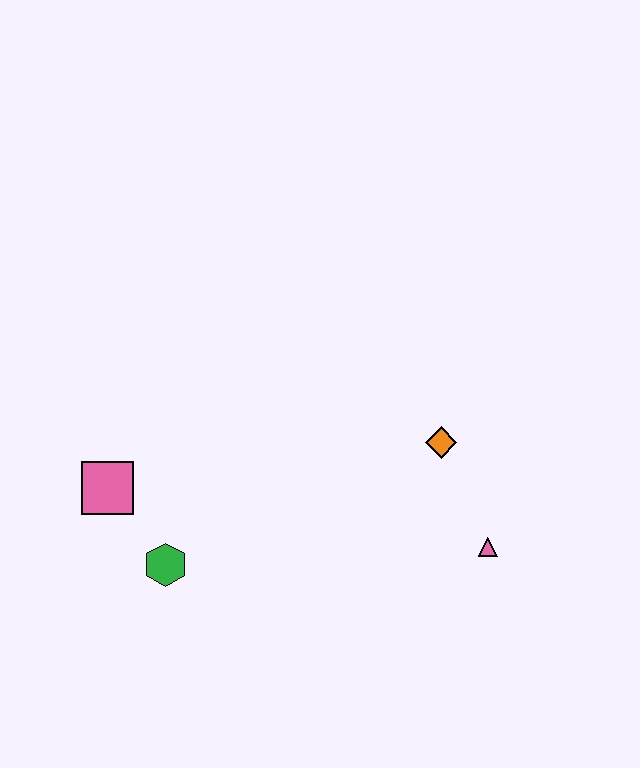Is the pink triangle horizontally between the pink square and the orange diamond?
No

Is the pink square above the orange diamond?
No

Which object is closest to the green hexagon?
The pink square is closest to the green hexagon.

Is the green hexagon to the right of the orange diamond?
No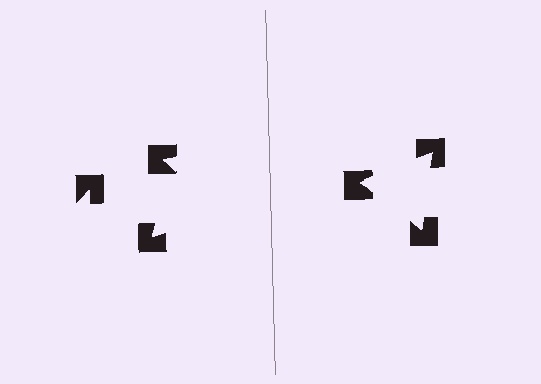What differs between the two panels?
The notched squares are positioned identically on both sides; only the wedge orientations differ. On the right they align to a triangle; on the left they are misaligned.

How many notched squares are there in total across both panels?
6 — 3 on each side.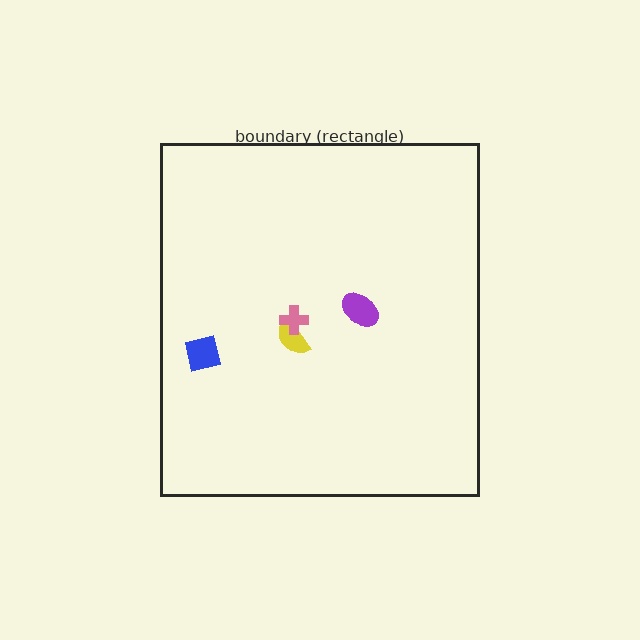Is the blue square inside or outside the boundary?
Inside.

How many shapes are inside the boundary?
4 inside, 0 outside.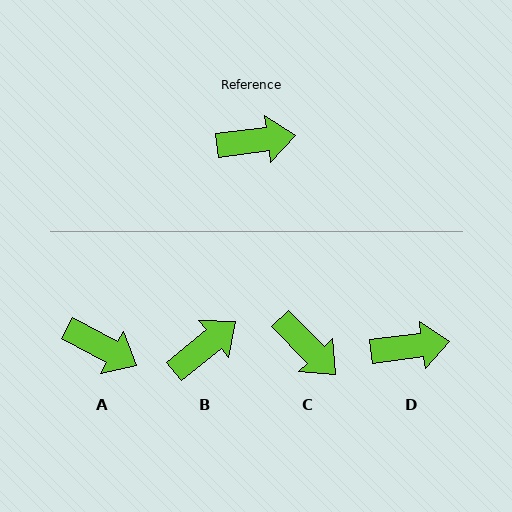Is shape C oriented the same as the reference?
No, it is off by about 52 degrees.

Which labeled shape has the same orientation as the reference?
D.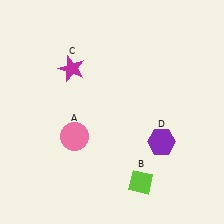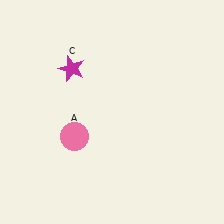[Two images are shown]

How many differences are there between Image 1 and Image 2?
There are 2 differences between the two images.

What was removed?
The lime diamond (B), the purple hexagon (D) were removed in Image 2.